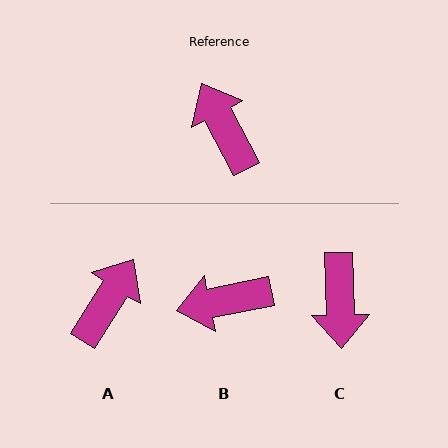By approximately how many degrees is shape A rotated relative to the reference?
Approximately 60 degrees clockwise.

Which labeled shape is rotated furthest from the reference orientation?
C, about 154 degrees away.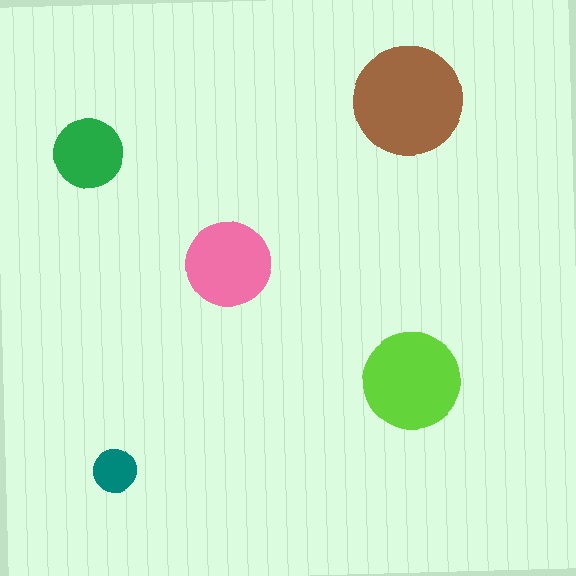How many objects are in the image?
There are 5 objects in the image.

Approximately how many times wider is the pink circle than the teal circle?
About 2 times wider.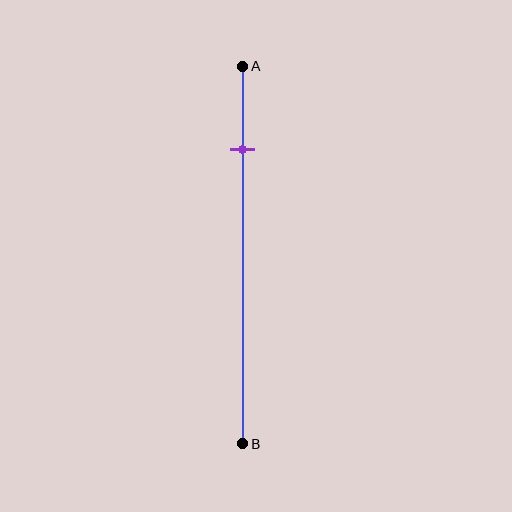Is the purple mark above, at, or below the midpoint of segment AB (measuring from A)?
The purple mark is above the midpoint of segment AB.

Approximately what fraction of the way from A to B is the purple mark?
The purple mark is approximately 20% of the way from A to B.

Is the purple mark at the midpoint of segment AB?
No, the mark is at about 20% from A, not at the 50% midpoint.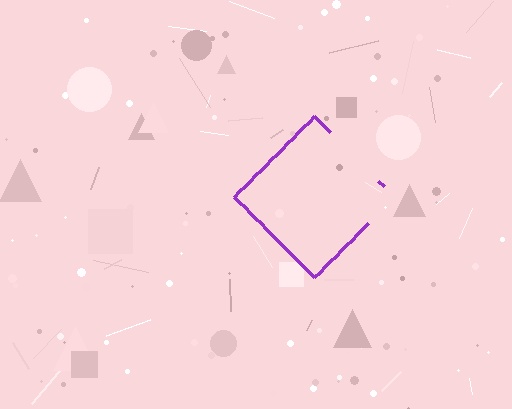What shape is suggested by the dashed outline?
The dashed outline suggests a diamond.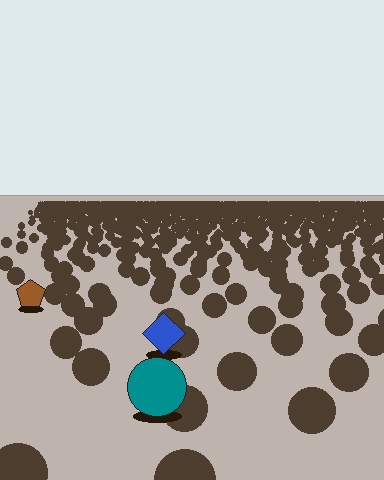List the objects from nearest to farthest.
From nearest to farthest: the teal circle, the blue diamond, the brown pentagon.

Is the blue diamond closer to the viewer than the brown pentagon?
Yes. The blue diamond is closer — you can tell from the texture gradient: the ground texture is coarser near it.